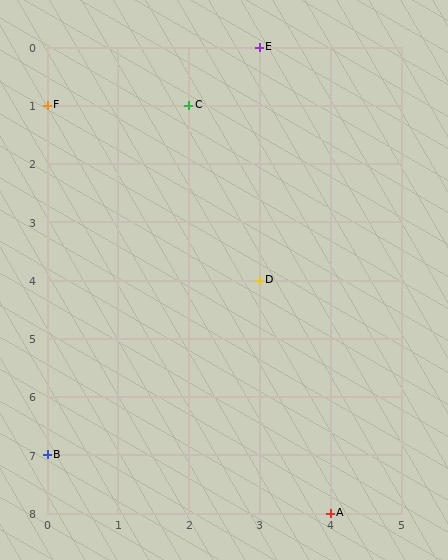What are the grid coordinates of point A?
Point A is at grid coordinates (4, 8).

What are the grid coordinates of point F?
Point F is at grid coordinates (0, 1).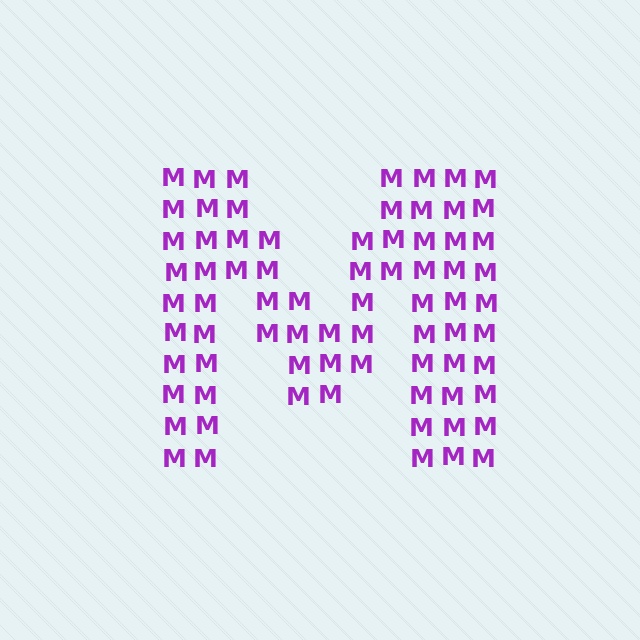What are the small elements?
The small elements are letter M's.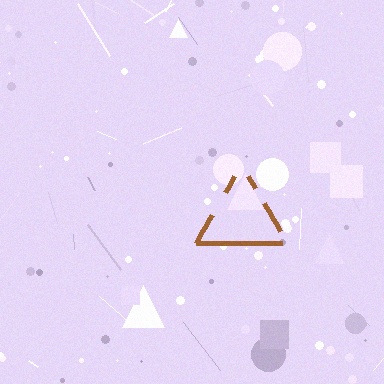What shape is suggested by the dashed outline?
The dashed outline suggests a triangle.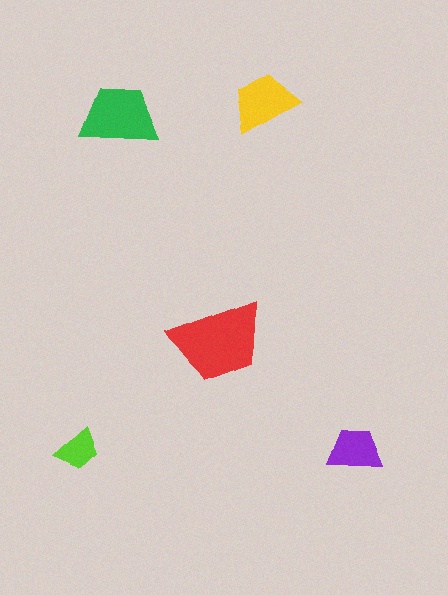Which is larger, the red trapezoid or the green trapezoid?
The red one.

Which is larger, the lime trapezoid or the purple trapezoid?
The purple one.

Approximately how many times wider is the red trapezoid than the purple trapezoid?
About 1.5 times wider.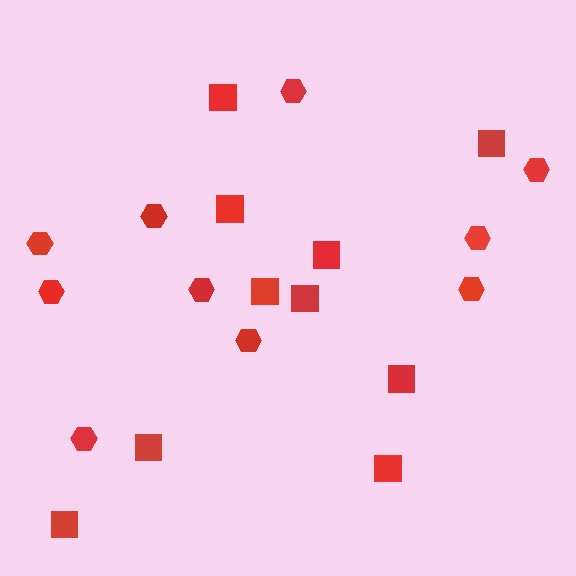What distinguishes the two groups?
There are 2 groups: one group of squares (10) and one group of hexagons (10).